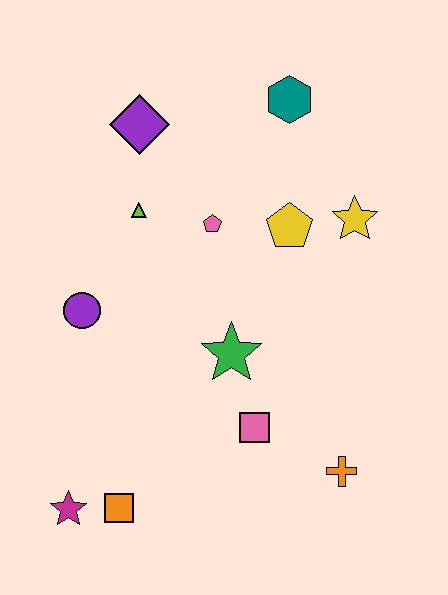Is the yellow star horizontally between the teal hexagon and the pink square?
No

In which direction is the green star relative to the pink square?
The green star is above the pink square.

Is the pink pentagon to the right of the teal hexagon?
No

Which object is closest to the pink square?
The green star is closest to the pink square.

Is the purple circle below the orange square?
No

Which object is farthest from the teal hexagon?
The magenta star is farthest from the teal hexagon.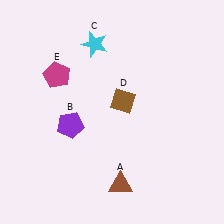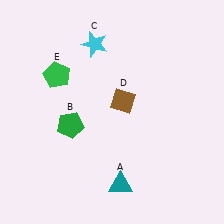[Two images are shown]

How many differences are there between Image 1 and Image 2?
There are 3 differences between the two images.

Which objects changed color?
A changed from brown to teal. B changed from purple to green. E changed from magenta to green.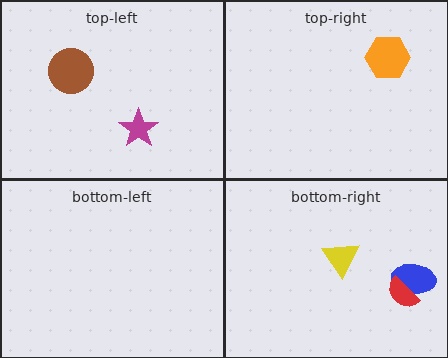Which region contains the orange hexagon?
The top-right region.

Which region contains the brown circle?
The top-left region.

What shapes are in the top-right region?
The orange hexagon.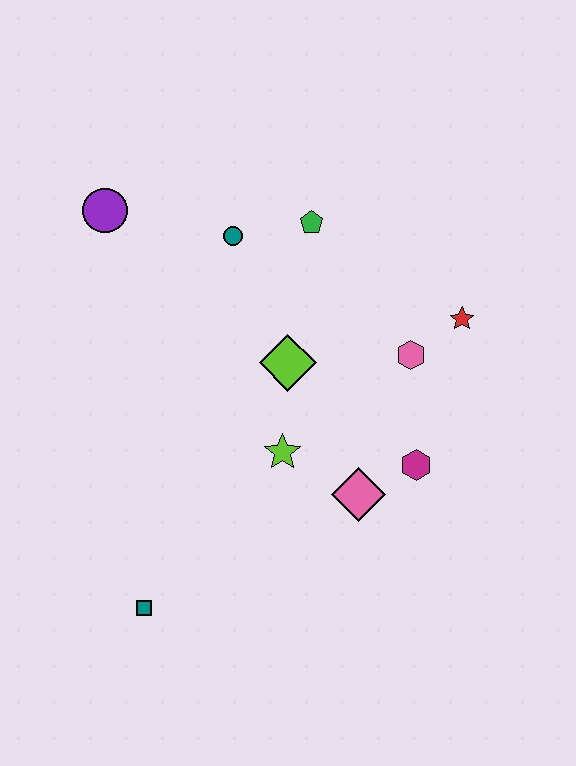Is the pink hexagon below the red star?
Yes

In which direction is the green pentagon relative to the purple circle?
The green pentagon is to the right of the purple circle.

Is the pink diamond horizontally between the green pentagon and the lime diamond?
No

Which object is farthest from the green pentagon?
The teal square is farthest from the green pentagon.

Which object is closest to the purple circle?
The teal circle is closest to the purple circle.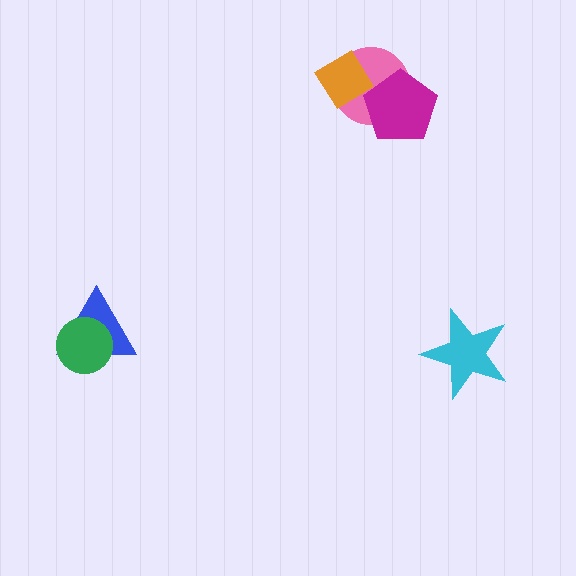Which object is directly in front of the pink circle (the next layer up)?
The magenta pentagon is directly in front of the pink circle.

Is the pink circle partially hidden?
Yes, it is partially covered by another shape.